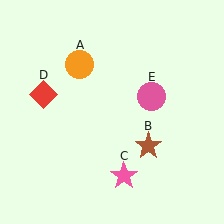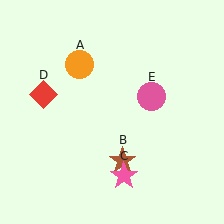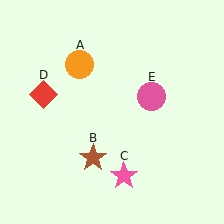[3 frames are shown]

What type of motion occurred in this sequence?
The brown star (object B) rotated clockwise around the center of the scene.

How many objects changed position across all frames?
1 object changed position: brown star (object B).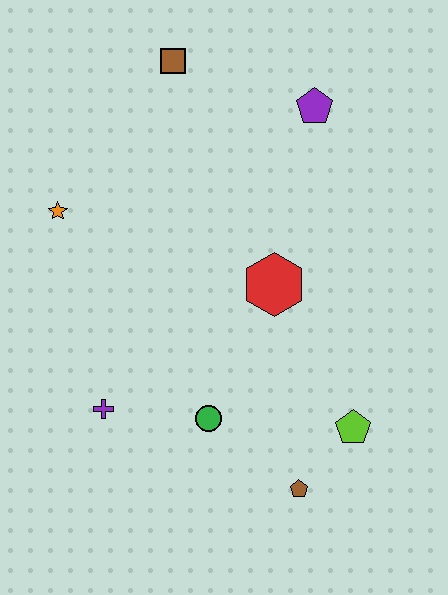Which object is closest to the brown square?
The purple pentagon is closest to the brown square.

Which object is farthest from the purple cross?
The purple pentagon is farthest from the purple cross.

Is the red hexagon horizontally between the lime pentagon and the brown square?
Yes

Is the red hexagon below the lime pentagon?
No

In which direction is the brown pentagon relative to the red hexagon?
The brown pentagon is below the red hexagon.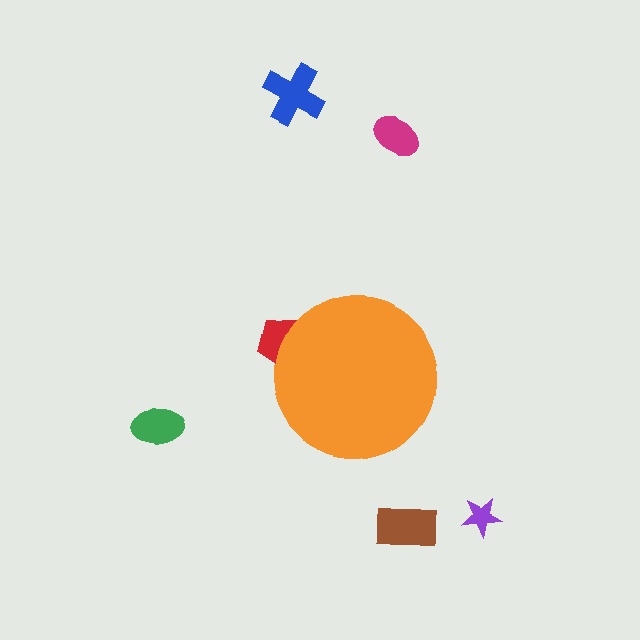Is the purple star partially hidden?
No, the purple star is fully visible.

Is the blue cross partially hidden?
No, the blue cross is fully visible.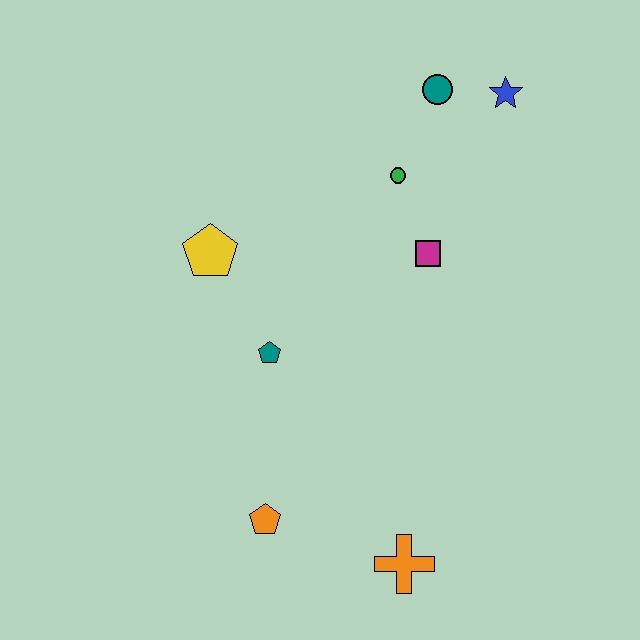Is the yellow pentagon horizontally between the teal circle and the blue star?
No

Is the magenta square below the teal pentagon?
No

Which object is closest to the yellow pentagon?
The teal pentagon is closest to the yellow pentagon.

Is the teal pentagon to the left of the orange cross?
Yes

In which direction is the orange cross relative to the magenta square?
The orange cross is below the magenta square.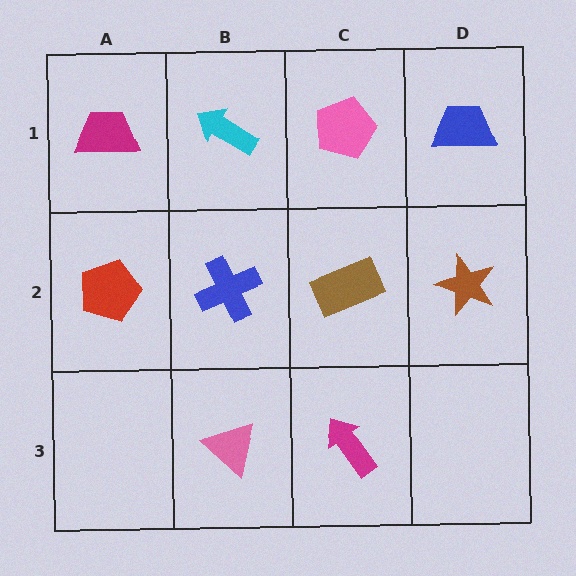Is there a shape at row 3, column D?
No, that cell is empty.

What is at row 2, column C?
A brown rectangle.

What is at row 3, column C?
A magenta arrow.